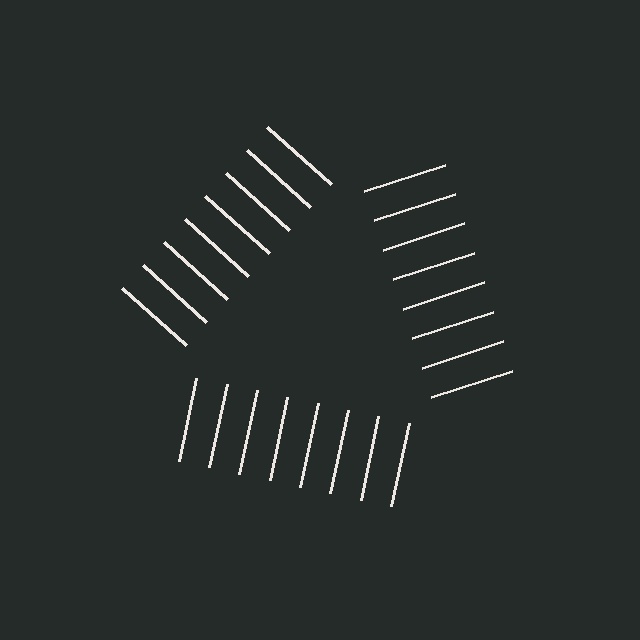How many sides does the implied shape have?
3 sides — the line-ends trace a triangle.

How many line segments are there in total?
24 — 8 along each of the 3 edges.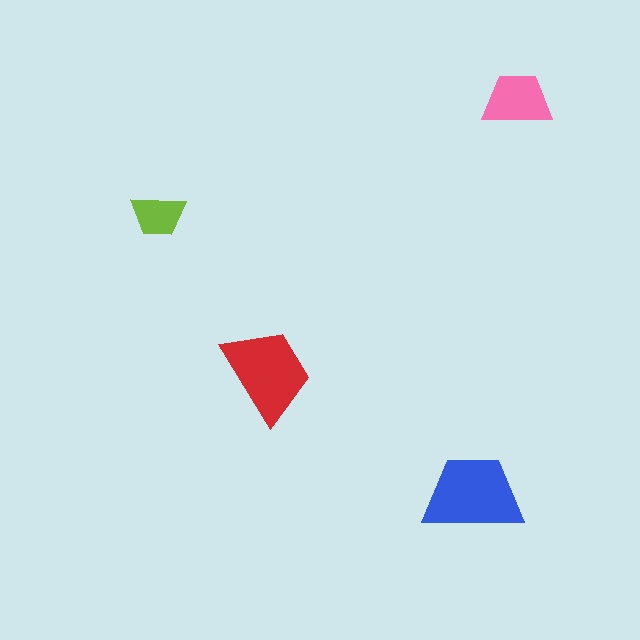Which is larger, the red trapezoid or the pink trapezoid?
The red one.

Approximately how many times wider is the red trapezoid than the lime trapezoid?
About 2 times wider.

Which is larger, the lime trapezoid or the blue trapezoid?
The blue one.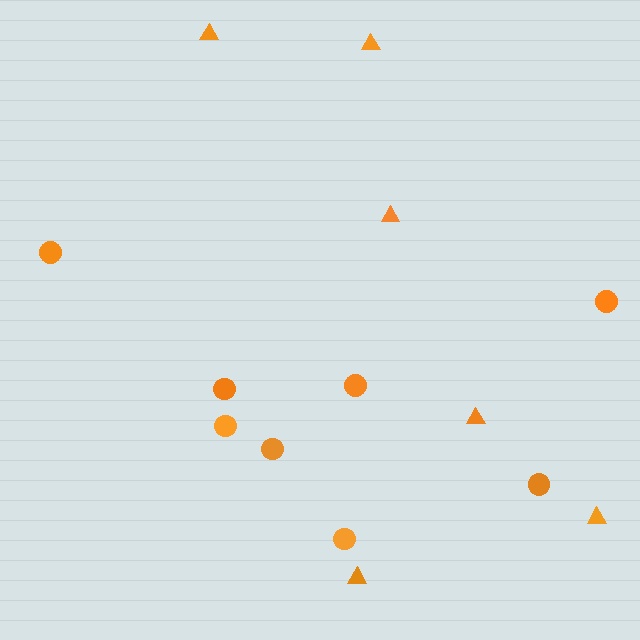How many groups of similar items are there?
There are 2 groups: one group of triangles (6) and one group of circles (8).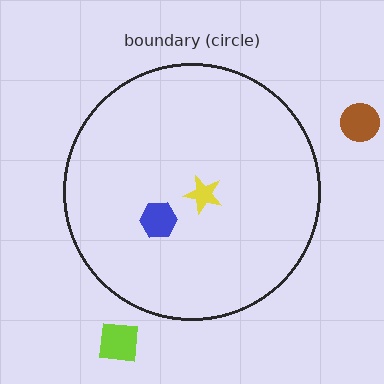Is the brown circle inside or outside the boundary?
Outside.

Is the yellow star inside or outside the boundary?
Inside.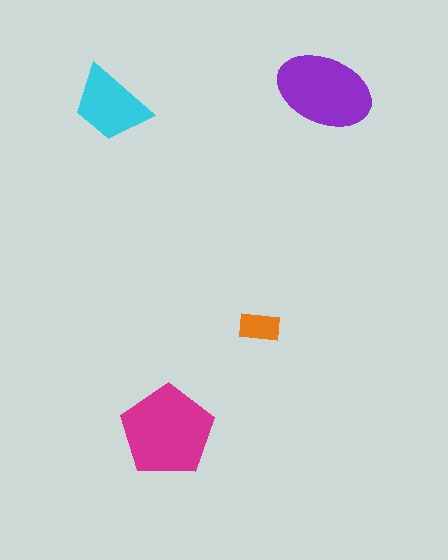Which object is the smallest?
The orange rectangle.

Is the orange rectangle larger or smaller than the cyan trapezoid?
Smaller.